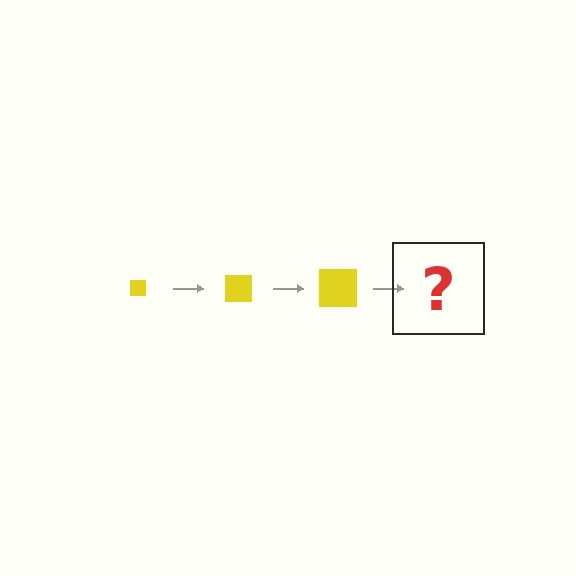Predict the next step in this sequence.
The next step is a yellow square, larger than the previous one.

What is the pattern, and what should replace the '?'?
The pattern is that the square gets progressively larger each step. The '?' should be a yellow square, larger than the previous one.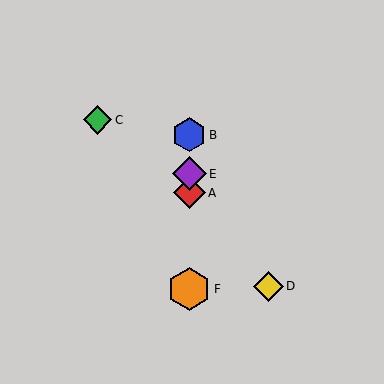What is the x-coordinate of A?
Object A is at x≈189.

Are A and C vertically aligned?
No, A is at x≈189 and C is at x≈98.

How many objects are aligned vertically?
4 objects (A, B, E, F) are aligned vertically.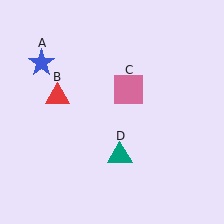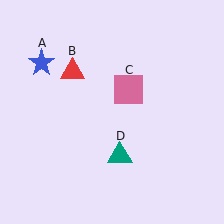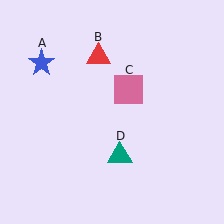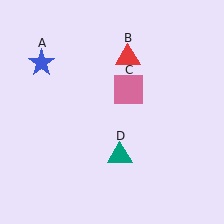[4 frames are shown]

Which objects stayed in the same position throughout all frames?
Blue star (object A) and pink square (object C) and teal triangle (object D) remained stationary.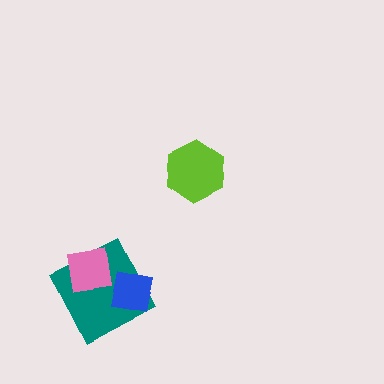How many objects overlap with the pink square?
1 object overlaps with the pink square.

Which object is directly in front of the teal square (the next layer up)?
The blue square is directly in front of the teal square.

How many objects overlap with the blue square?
1 object overlaps with the blue square.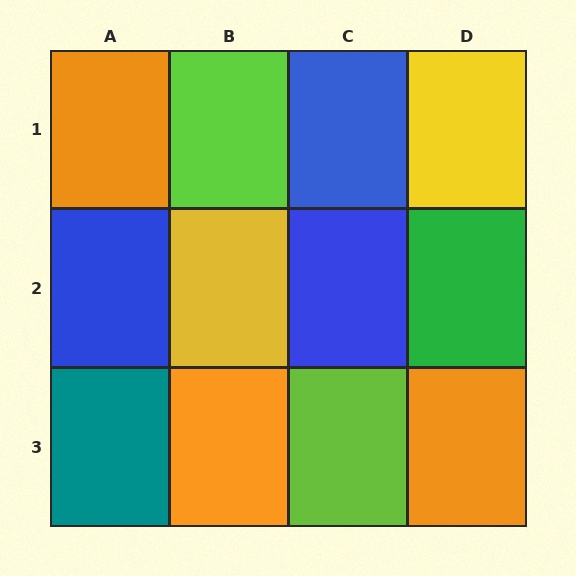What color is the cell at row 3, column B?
Orange.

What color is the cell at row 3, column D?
Orange.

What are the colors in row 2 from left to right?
Blue, yellow, blue, green.